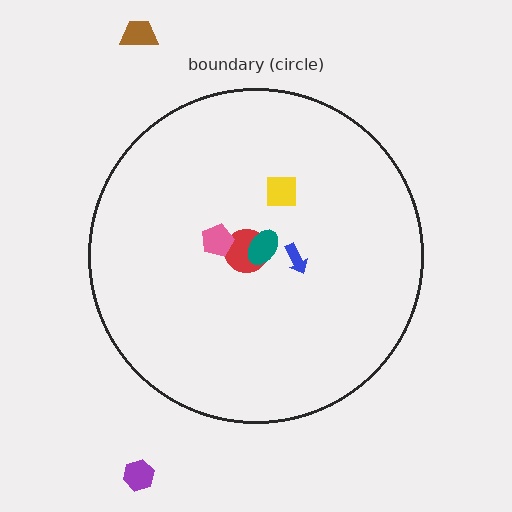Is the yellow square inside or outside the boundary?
Inside.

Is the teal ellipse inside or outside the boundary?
Inside.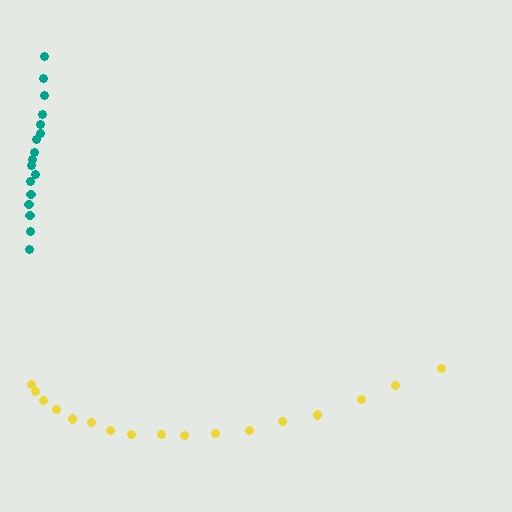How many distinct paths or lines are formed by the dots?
There are 2 distinct paths.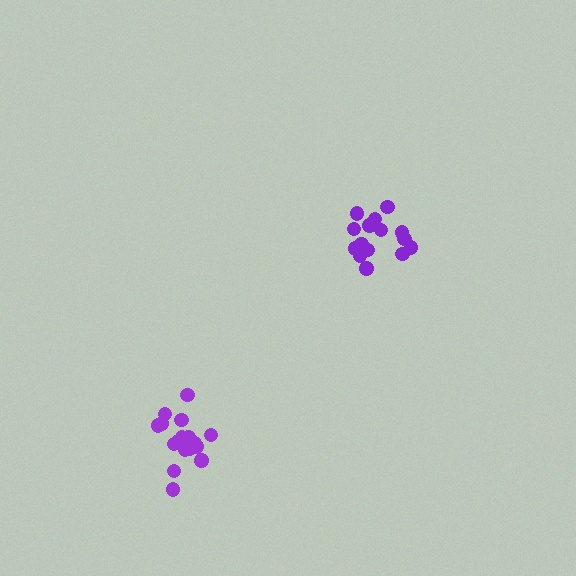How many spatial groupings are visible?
There are 2 spatial groupings.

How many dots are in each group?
Group 1: 17 dots, Group 2: 16 dots (33 total).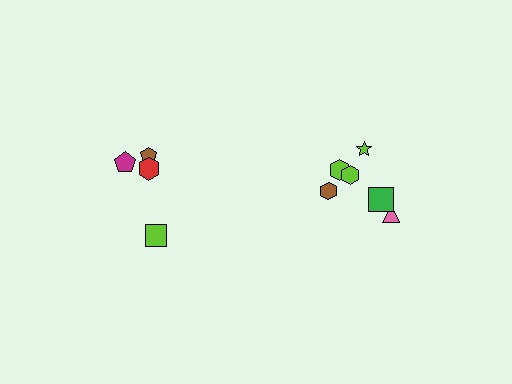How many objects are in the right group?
There are 6 objects.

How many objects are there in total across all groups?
There are 10 objects.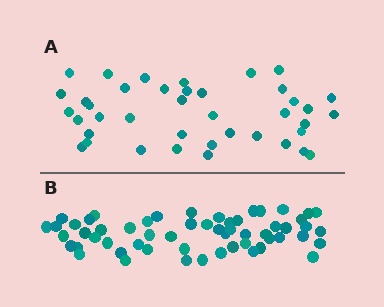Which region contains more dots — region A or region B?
Region B (the bottom region) has more dots.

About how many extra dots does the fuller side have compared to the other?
Region B has approximately 15 more dots than region A.